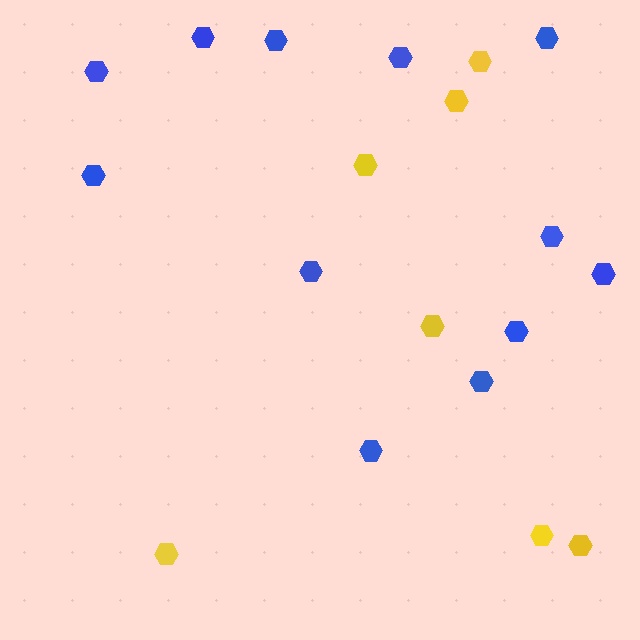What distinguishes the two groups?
There are 2 groups: one group of yellow hexagons (7) and one group of blue hexagons (12).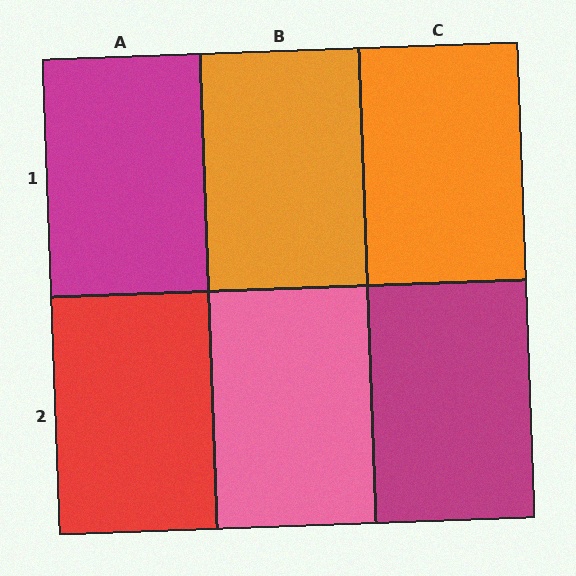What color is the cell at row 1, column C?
Orange.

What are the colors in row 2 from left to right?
Red, pink, magenta.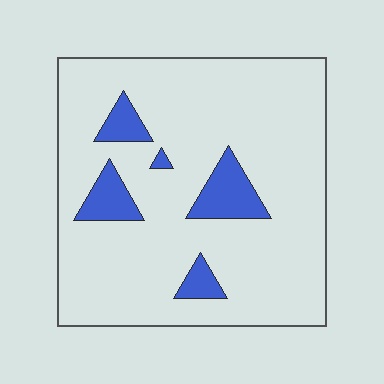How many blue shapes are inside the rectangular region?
5.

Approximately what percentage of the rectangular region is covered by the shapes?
Approximately 10%.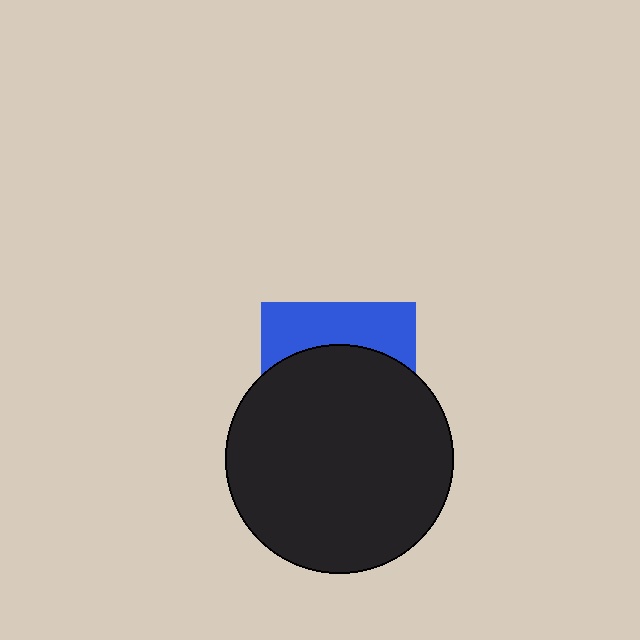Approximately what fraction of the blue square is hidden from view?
Roughly 67% of the blue square is hidden behind the black circle.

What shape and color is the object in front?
The object in front is a black circle.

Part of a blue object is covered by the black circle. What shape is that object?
It is a square.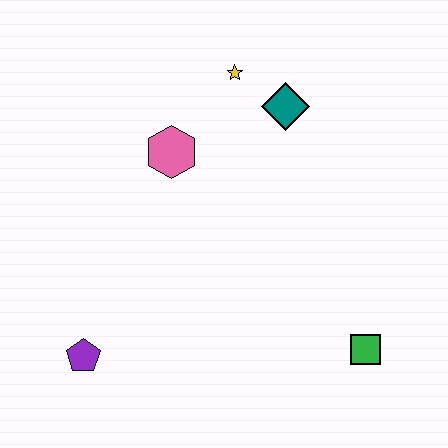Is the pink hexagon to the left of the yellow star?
Yes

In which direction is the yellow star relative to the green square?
The yellow star is above the green square.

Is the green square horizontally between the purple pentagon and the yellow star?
No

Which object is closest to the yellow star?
The teal diamond is closest to the yellow star.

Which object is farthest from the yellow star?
The purple pentagon is farthest from the yellow star.